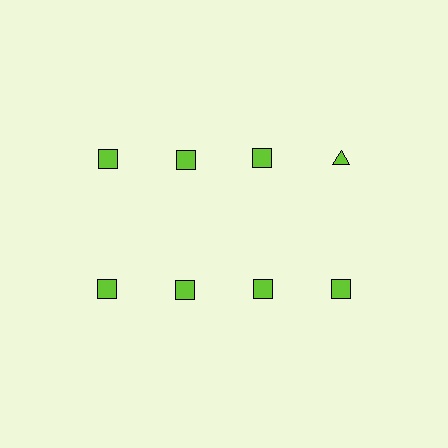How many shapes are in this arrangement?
There are 8 shapes arranged in a grid pattern.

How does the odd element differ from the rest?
It has a different shape: triangle instead of square.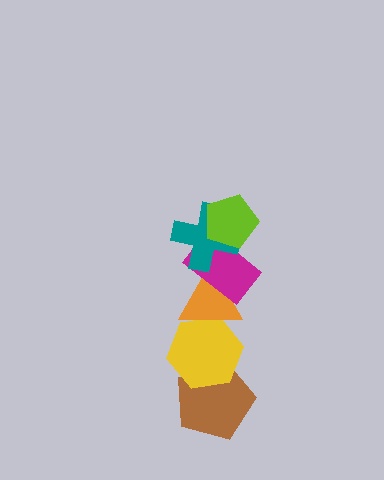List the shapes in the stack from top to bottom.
From top to bottom: the lime pentagon, the teal cross, the magenta rectangle, the orange triangle, the yellow hexagon, the brown pentagon.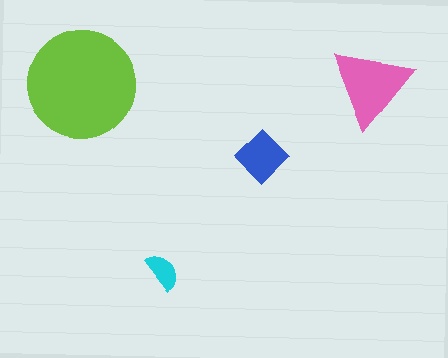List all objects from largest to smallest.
The lime circle, the pink triangle, the blue diamond, the cyan semicircle.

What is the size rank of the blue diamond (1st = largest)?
3rd.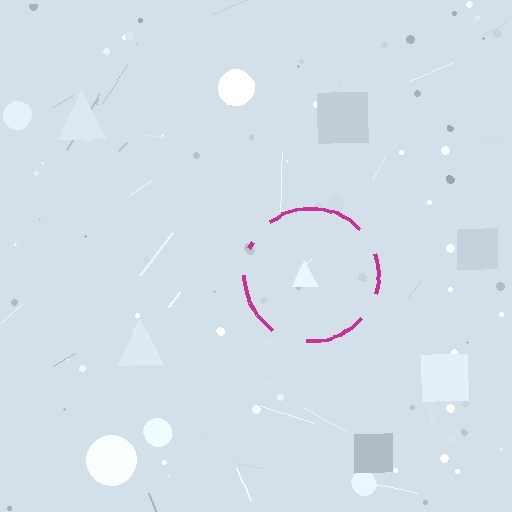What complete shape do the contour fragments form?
The contour fragments form a circle.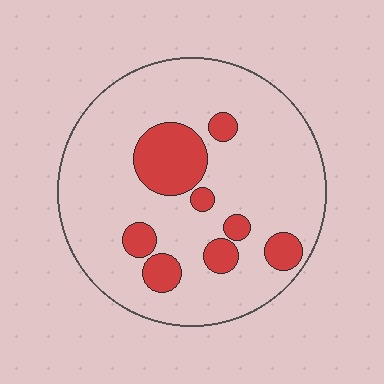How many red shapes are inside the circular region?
8.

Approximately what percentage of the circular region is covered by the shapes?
Approximately 20%.